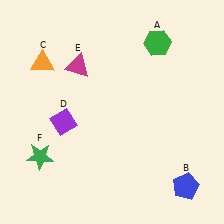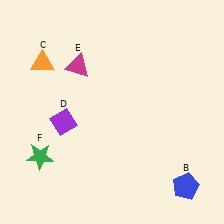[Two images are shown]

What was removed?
The green hexagon (A) was removed in Image 2.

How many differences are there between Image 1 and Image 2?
There is 1 difference between the two images.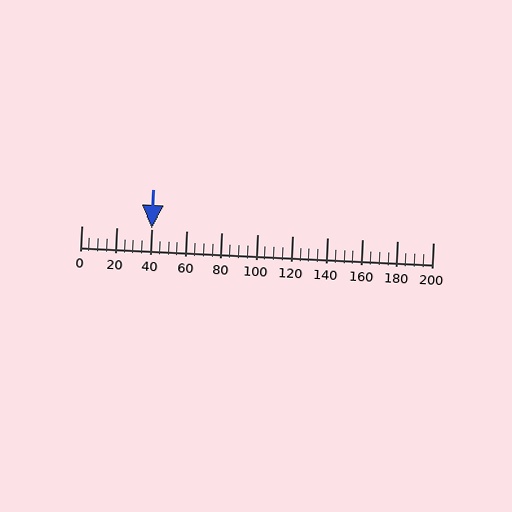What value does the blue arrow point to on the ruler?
The blue arrow points to approximately 40.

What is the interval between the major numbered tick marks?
The major tick marks are spaced 20 units apart.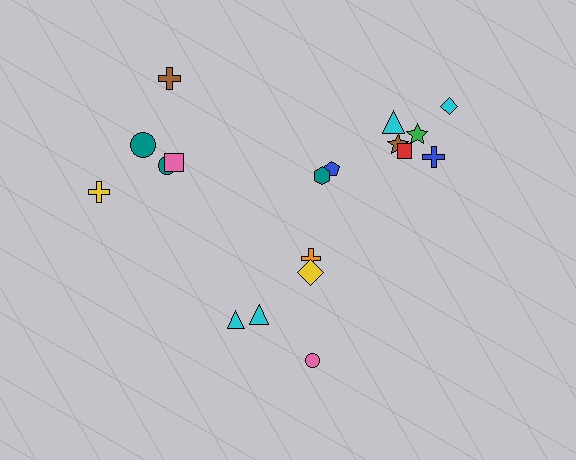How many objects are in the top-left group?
There are 5 objects.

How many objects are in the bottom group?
There are 5 objects.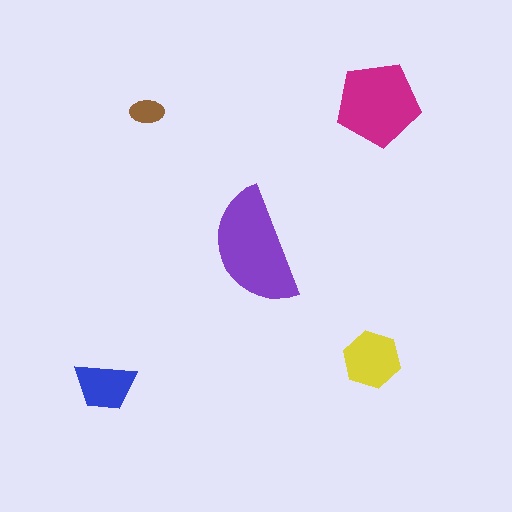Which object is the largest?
The purple semicircle.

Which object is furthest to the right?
The magenta pentagon is rightmost.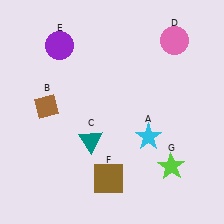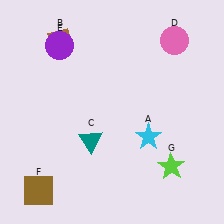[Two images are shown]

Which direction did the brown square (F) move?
The brown square (F) moved left.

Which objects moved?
The objects that moved are: the brown diamond (B), the brown square (F).